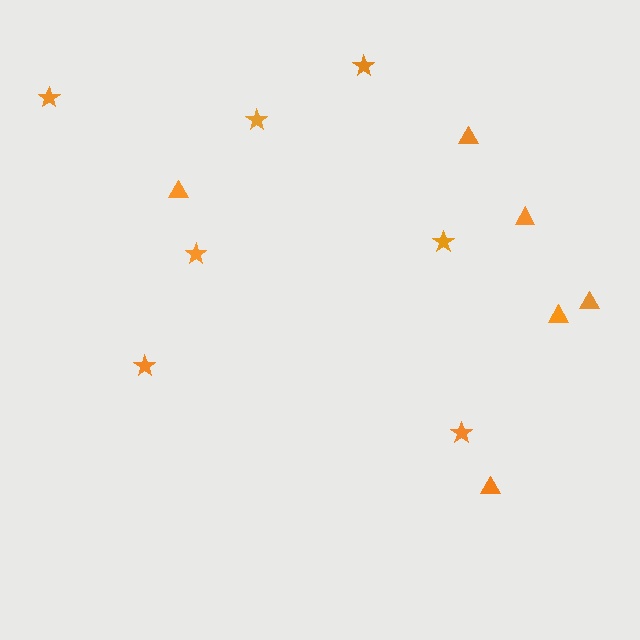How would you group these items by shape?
There are 2 groups: one group of stars (7) and one group of triangles (6).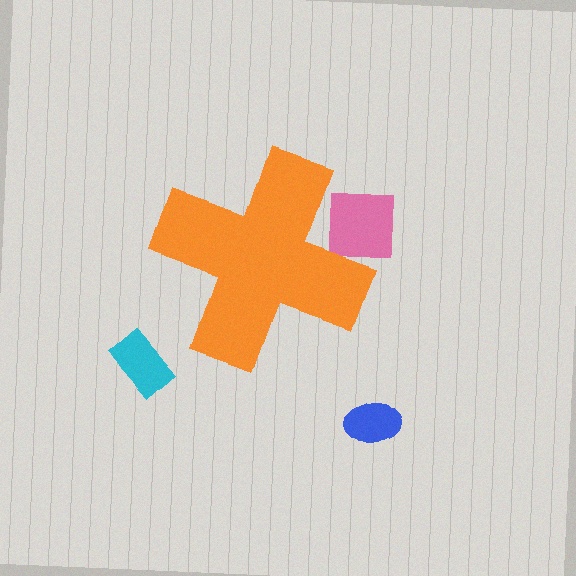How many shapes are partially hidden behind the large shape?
1 shape is partially hidden.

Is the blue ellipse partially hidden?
No, the blue ellipse is fully visible.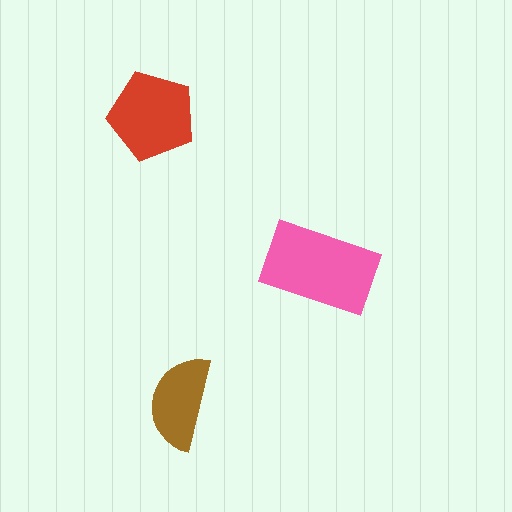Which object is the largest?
The pink rectangle.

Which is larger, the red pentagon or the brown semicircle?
The red pentagon.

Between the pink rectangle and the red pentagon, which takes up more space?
The pink rectangle.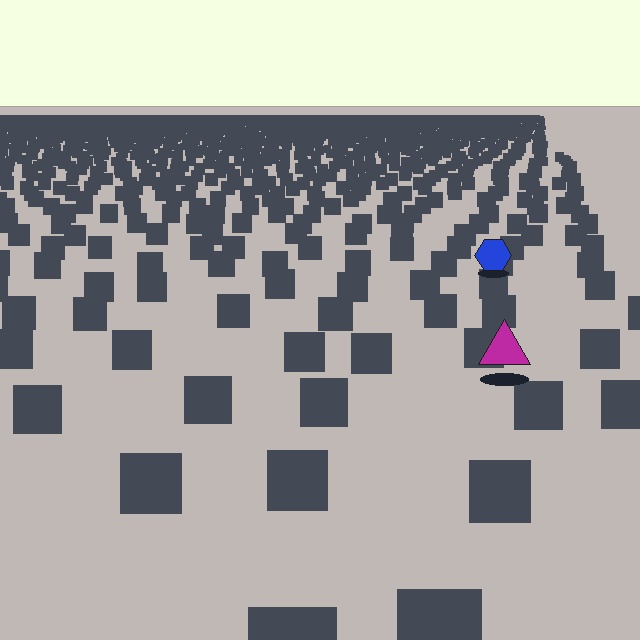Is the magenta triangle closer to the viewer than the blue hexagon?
Yes. The magenta triangle is closer — you can tell from the texture gradient: the ground texture is coarser near it.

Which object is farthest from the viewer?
The blue hexagon is farthest from the viewer. It appears smaller and the ground texture around it is denser.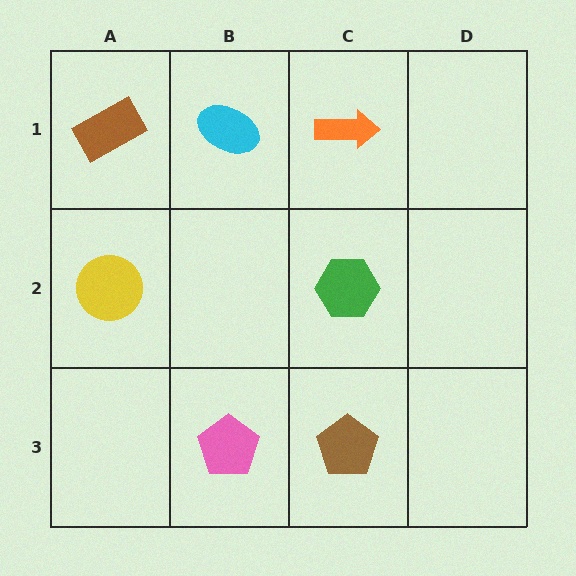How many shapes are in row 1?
3 shapes.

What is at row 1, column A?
A brown rectangle.